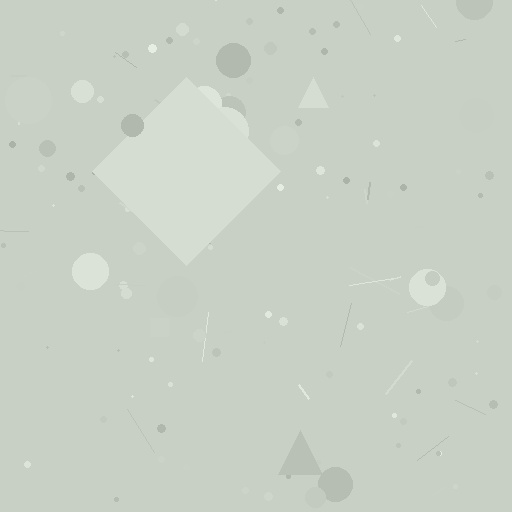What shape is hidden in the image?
A diamond is hidden in the image.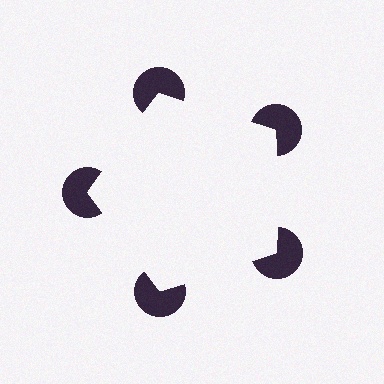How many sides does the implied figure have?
5 sides.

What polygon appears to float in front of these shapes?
An illusory pentagon — its edges are inferred from the aligned wedge cuts in the pac-man discs, not physically drawn.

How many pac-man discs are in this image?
There are 5 — one at each vertex of the illusory pentagon.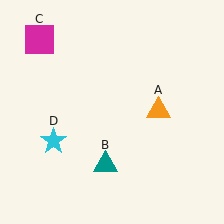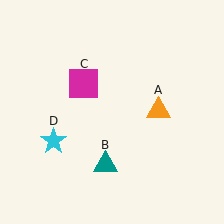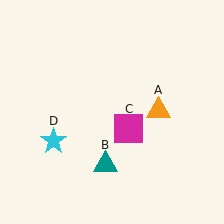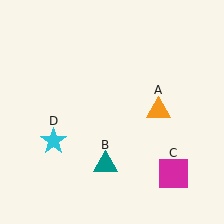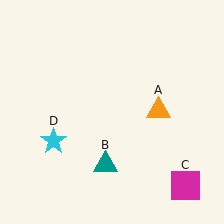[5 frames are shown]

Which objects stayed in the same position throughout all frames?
Orange triangle (object A) and teal triangle (object B) and cyan star (object D) remained stationary.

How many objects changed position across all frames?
1 object changed position: magenta square (object C).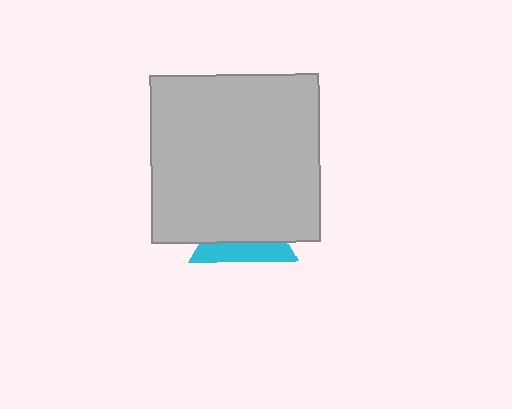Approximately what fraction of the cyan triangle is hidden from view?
Roughly 66% of the cyan triangle is hidden behind the light gray square.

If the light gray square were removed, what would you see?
You would see the complete cyan triangle.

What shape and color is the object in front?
The object in front is a light gray square.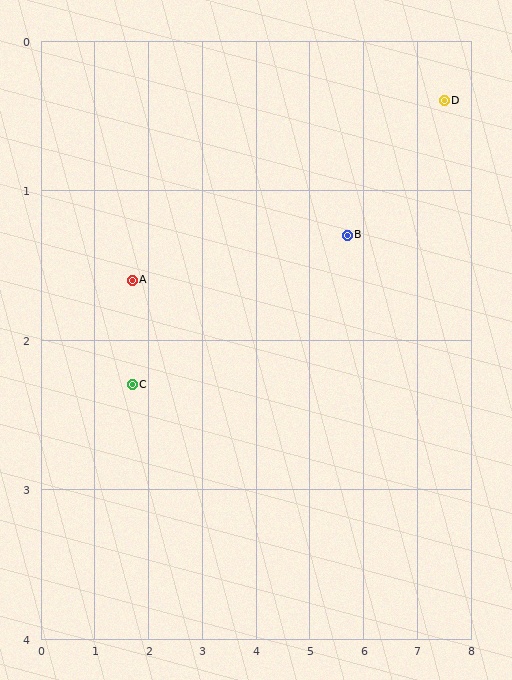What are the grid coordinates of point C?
Point C is at approximately (1.7, 2.3).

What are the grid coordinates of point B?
Point B is at approximately (5.7, 1.3).